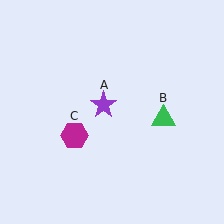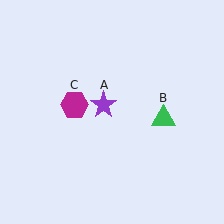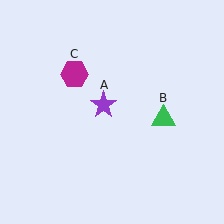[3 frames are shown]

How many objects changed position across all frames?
1 object changed position: magenta hexagon (object C).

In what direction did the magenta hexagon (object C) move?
The magenta hexagon (object C) moved up.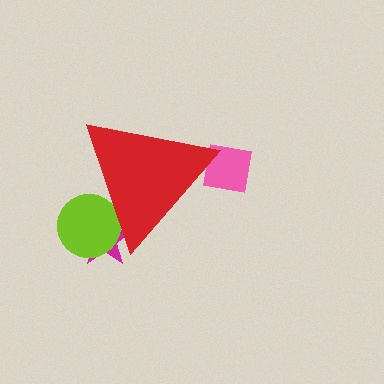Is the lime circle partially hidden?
Yes, the lime circle is partially hidden behind the red triangle.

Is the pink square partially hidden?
Yes, the pink square is partially hidden behind the red triangle.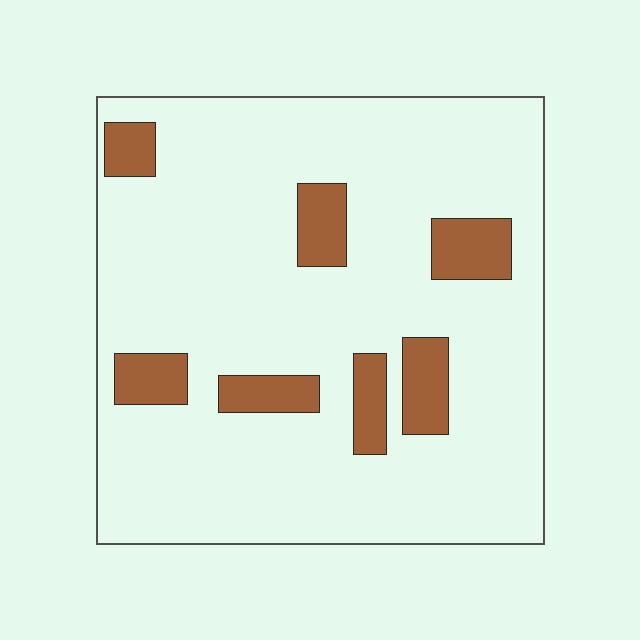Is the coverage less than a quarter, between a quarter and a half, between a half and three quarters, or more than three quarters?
Less than a quarter.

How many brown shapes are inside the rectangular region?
7.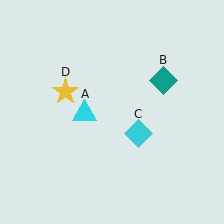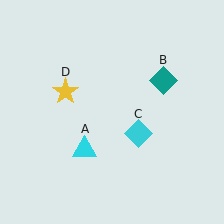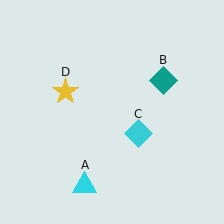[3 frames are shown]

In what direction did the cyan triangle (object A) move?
The cyan triangle (object A) moved down.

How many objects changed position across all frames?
1 object changed position: cyan triangle (object A).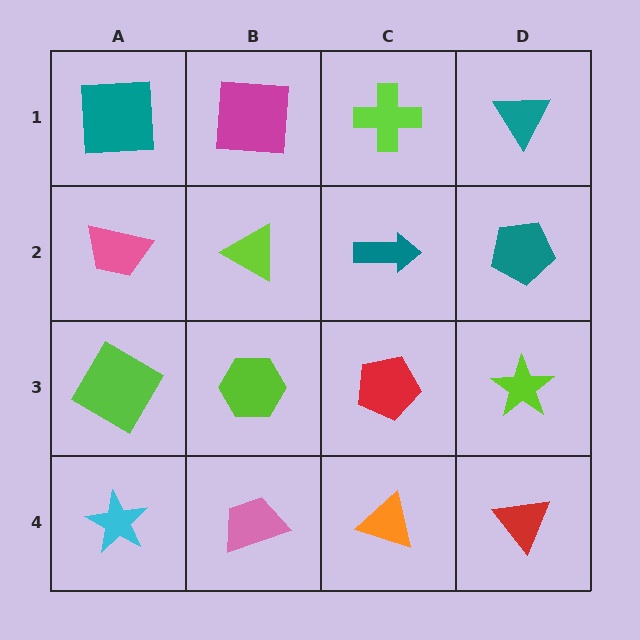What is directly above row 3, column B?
A lime triangle.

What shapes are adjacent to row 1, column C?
A teal arrow (row 2, column C), a magenta square (row 1, column B), a teal triangle (row 1, column D).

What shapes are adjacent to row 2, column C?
A lime cross (row 1, column C), a red pentagon (row 3, column C), a lime triangle (row 2, column B), a teal pentagon (row 2, column D).